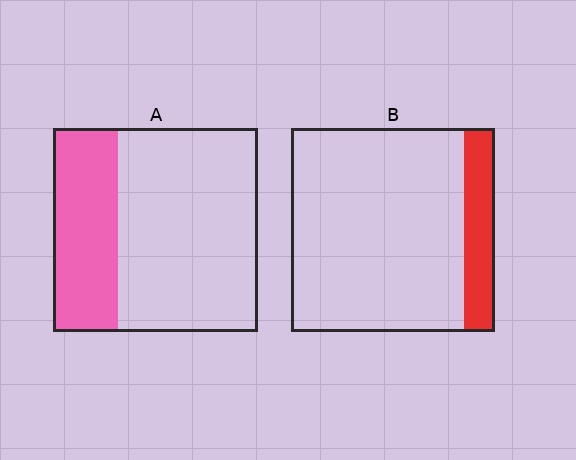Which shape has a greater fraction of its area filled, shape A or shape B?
Shape A.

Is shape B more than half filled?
No.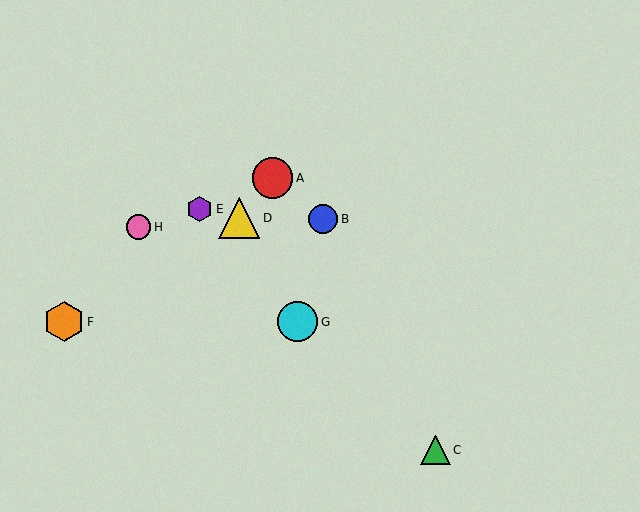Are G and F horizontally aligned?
Yes, both are at y≈322.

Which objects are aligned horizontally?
Objects F, G are aligned horizontally.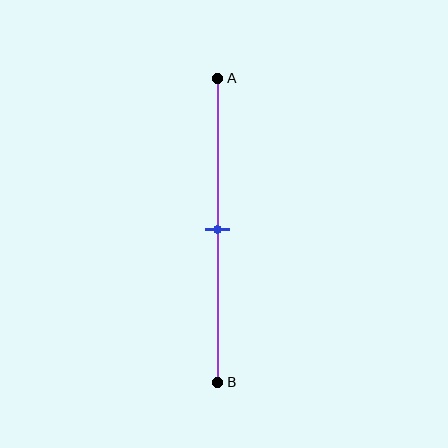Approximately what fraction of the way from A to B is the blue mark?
The blue mark is approximately 50% of the way from A to B.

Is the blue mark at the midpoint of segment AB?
Yes, the mark is approximately at the midpoint.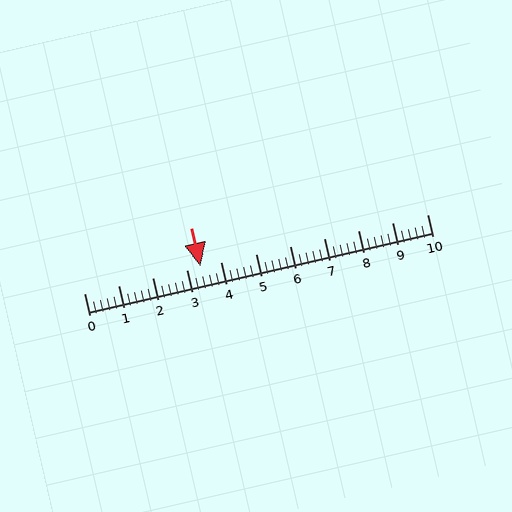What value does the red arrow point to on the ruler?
The red arrow points to approximately 3.4.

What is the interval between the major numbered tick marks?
The major tick marks are spaced 1 units apart.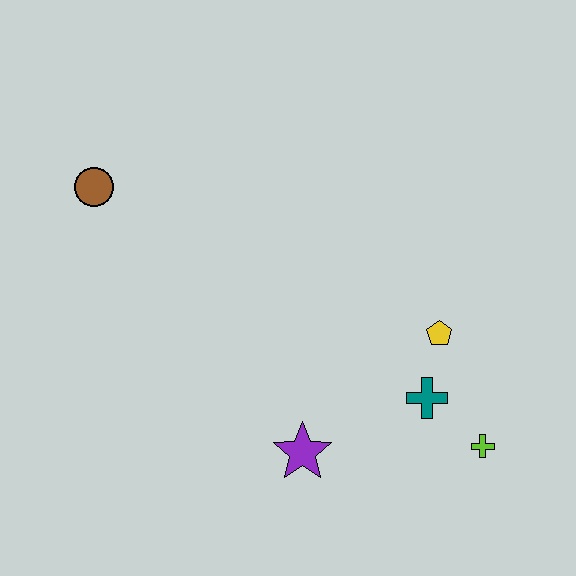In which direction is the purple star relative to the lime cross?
The purple star is to the left of the lime cross.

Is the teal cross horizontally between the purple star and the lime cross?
Yes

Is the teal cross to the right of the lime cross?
No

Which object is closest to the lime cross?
The teal cross is closest to the lime cross.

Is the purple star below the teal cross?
Yes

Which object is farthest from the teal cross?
The brown circle is farthest from the teal cross.